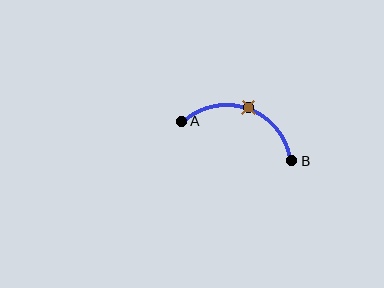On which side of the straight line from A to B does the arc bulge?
The arc bulges above the straight line connecting A and B.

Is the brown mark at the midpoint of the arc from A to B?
Yes. The brown mark lies on the arc at equal arc-length from both A and B — it is the arc midpoint.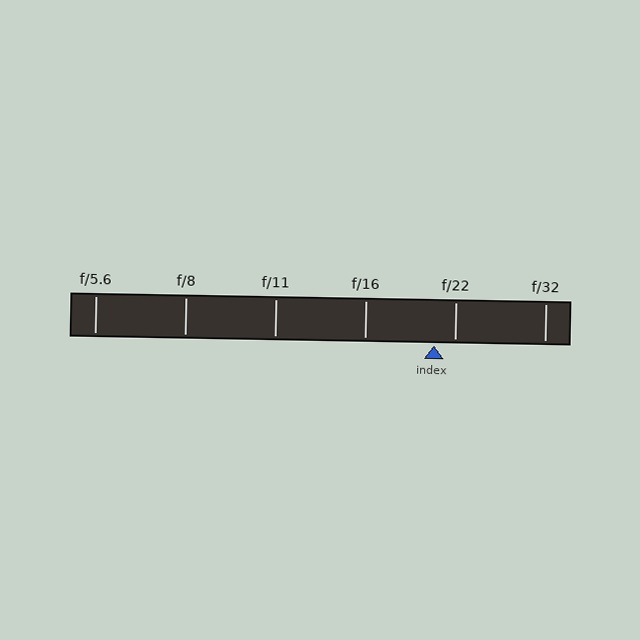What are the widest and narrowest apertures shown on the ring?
The widest aperture shown is f/5.6 and the narrowest is f/32.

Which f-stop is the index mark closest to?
The index mark is closest to f/22.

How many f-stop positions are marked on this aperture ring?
There are 6 f-stop positions marked.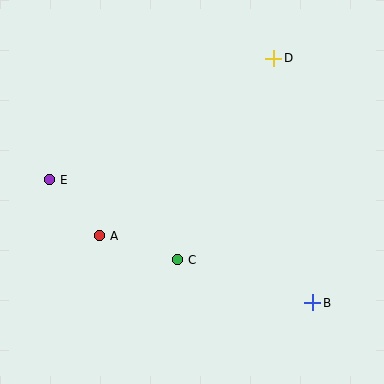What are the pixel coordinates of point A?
Point A is at (100, 236).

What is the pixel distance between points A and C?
The distance between A and C is 81 pixels.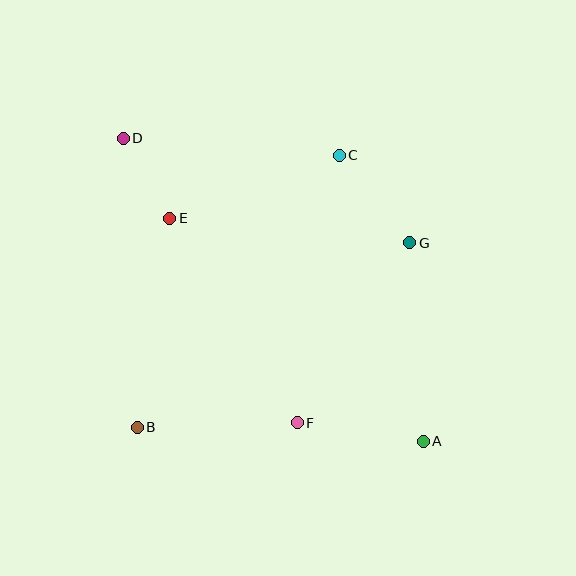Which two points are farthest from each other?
Points A and D are farthest from each other.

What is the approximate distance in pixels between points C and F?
The distance between C and F is approximately 271 pixels.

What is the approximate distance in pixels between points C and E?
The distance between C and E is approximately 181 pixels.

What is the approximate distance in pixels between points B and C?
The distance between B and C is approximately 339 pixels.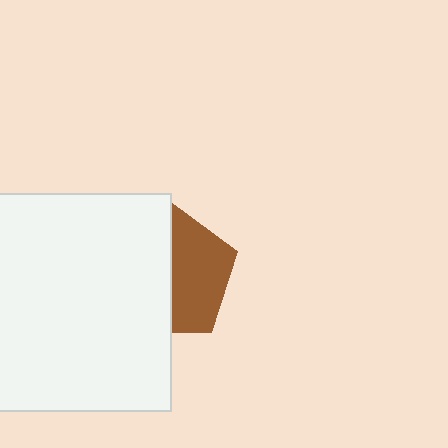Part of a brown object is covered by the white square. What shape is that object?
It is a pentagon.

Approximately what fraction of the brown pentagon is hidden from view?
Roughly 53% of the brown pentagon is hidden behind the white square.